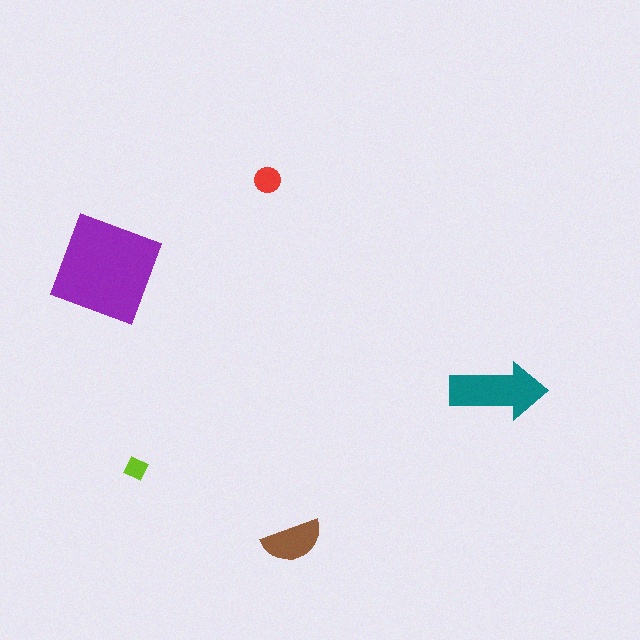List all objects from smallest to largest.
The lime diamond, the red circle, the brown semicircle, the teal arrow, the purple square.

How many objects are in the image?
There are 5 objects in the image.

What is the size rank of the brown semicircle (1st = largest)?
3rd.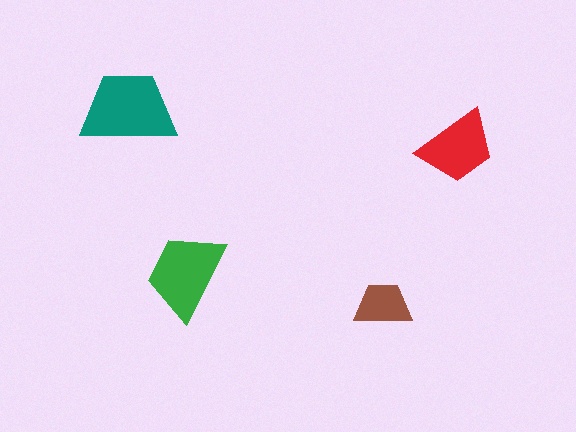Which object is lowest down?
The brown trapezoid is bottommost.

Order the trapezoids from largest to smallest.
the teal one, the green one, the red one, the brown one.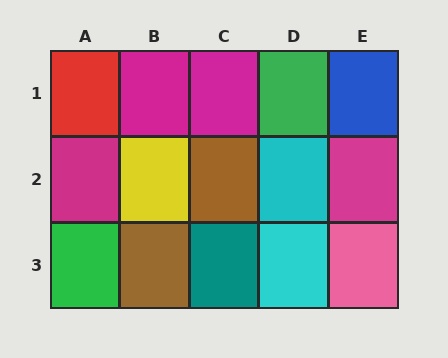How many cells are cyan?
2 cells are cyan.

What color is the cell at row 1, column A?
Red.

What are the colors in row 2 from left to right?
Magenta, yellow, brown, cyan, magenta.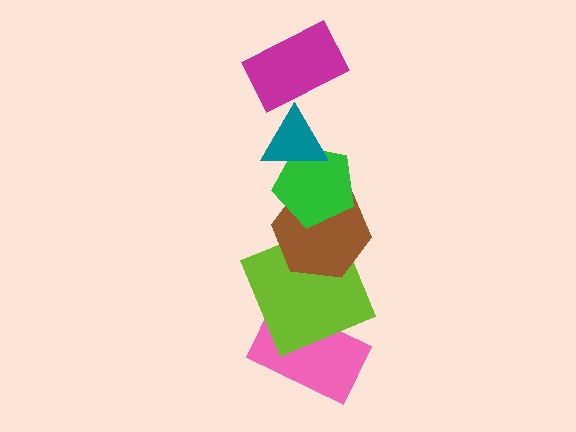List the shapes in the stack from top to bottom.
From top to bottom: the magenta rectangle, the teal triangle, the green pentagon, the brown hexagon, the lime square, the pink rectangle.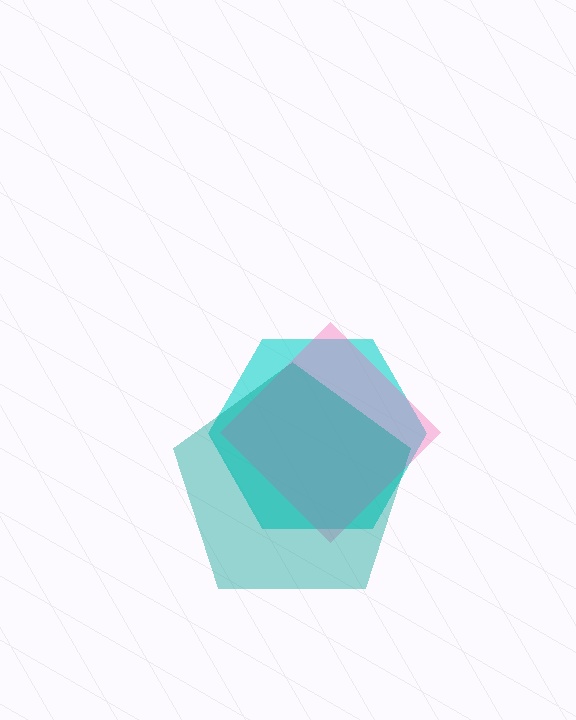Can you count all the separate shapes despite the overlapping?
Yes, there are 3 separate shapes.